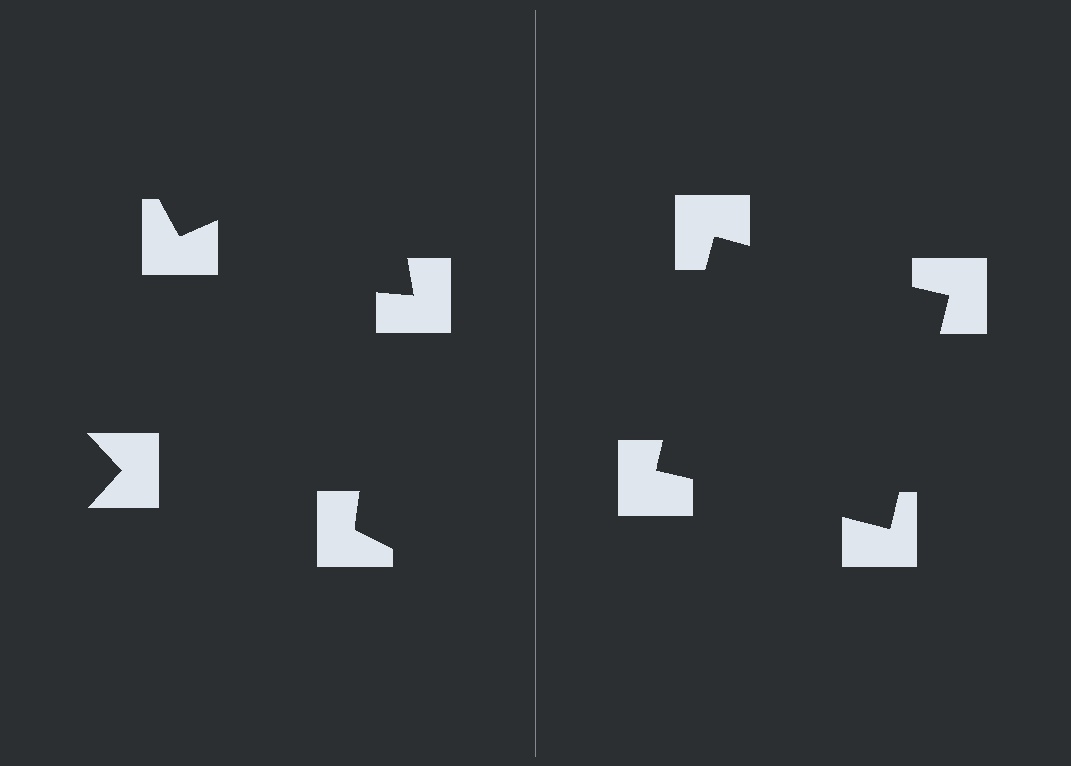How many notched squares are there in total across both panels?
8 — 4 on each side.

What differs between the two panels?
The notched squares are positioned identically on both sides; only the wedge orientations differ. On the right they align to a square; on the left they are misaligned.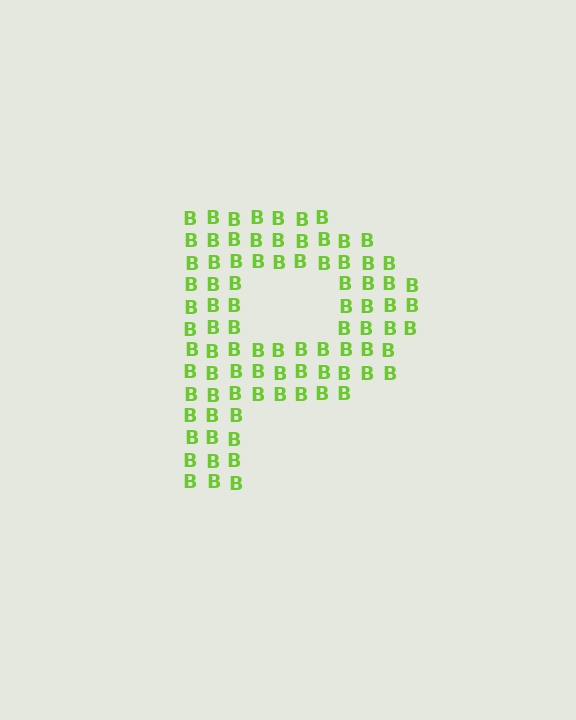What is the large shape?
The large shape is the letter P.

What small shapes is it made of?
It is made of small letter B's.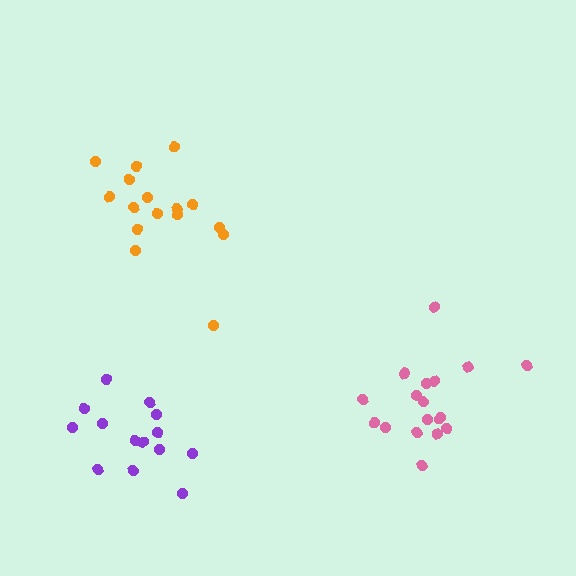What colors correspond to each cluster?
The clusters are colored: orange, pink, purple.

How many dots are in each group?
Group 1: 16 dots, Group 2: 18 dots, Group 3: 14 dots (48 total).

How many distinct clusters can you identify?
There are 3 distinct clusters.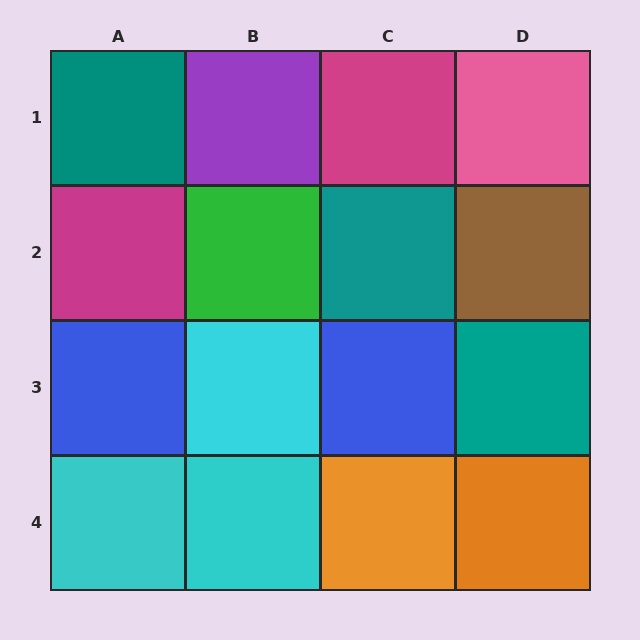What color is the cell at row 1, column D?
Pink.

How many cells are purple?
1 cell is purple.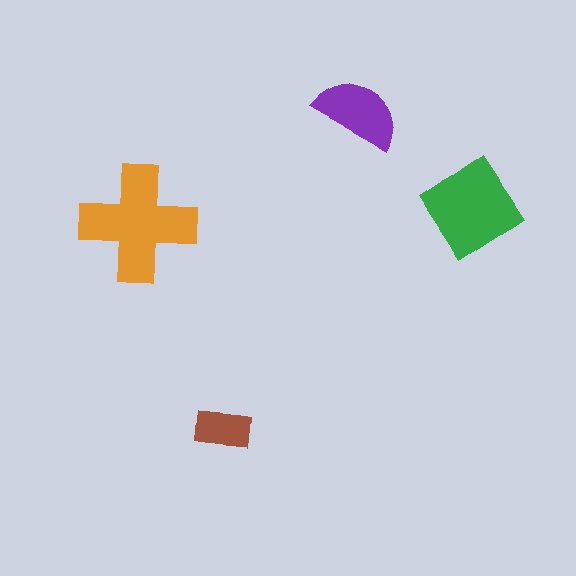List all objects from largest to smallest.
The orange cross, the green diamond, the purple semicircle, the brown rectangle.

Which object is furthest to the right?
The green diamond is rightmost.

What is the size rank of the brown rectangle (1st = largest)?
4th.